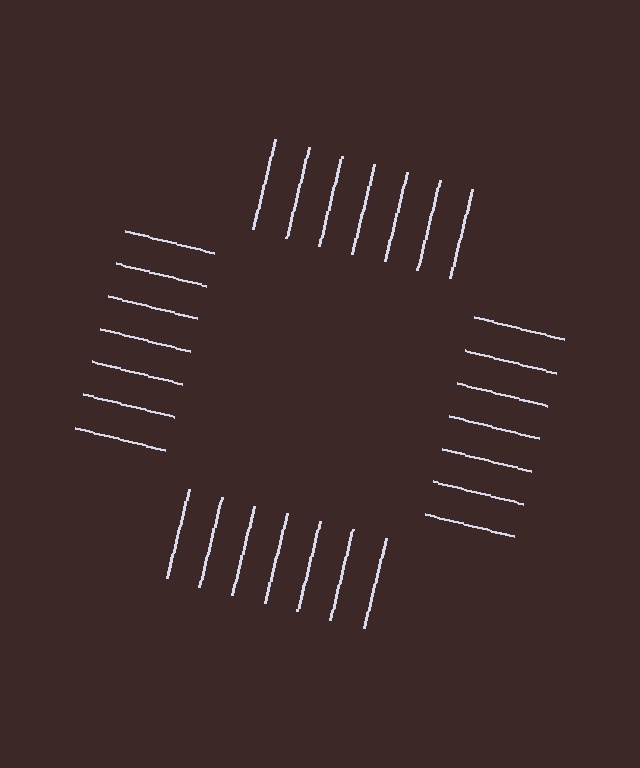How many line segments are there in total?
28 — 7 along each of the 4 edges.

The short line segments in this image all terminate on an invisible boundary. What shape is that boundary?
An illusory square — the line segments terminate on its edges but no continuous stroke is drawn.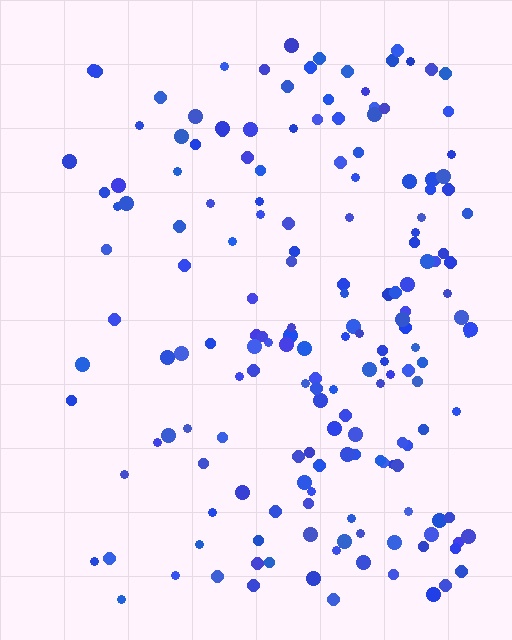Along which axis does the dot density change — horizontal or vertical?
Horizontal.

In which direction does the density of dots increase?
From left to right, with the right side densest.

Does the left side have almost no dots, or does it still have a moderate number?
Still a moderate number, just noticeably fewer than the right.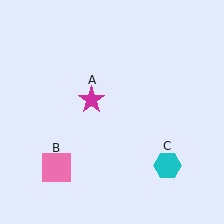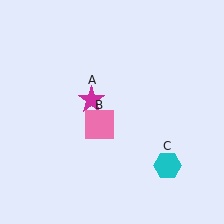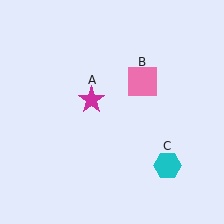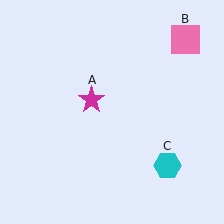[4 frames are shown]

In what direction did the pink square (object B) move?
The pink square (object B) moved up and to the right.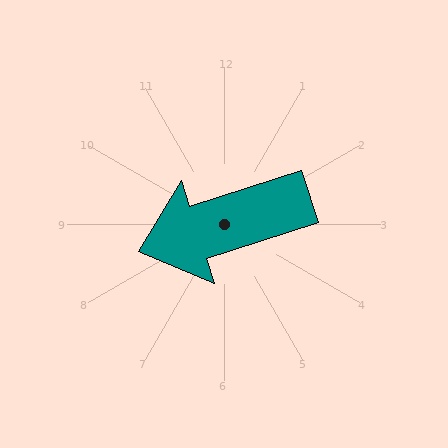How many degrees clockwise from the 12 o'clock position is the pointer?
Approximately 252 degrees.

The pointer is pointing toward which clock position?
Roughly 8 o'clock.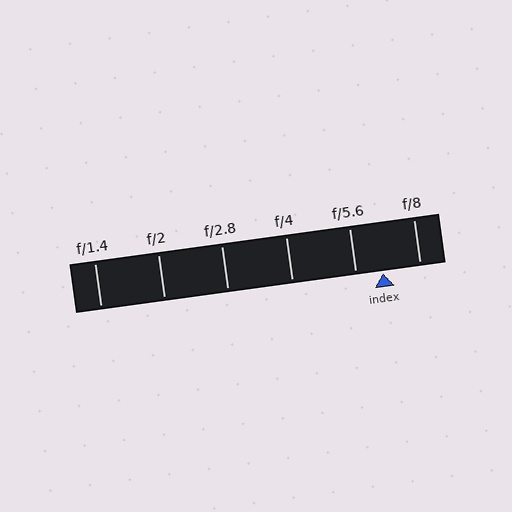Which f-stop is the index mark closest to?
The index mark is closest to f/5.6.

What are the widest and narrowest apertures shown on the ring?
The widest aperture shown is f/1.4 and the narrowest is f/8.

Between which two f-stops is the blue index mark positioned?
The index mark is between f/5.6 and f/8.